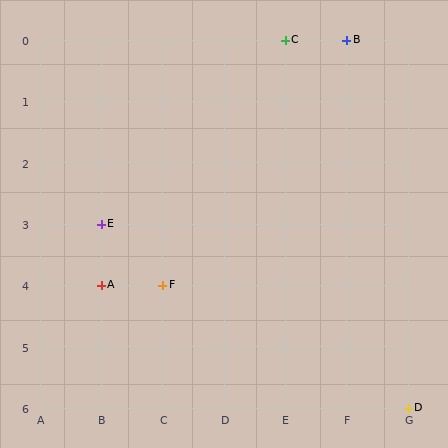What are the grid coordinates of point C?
Point C is at grid coordinates (E, 0).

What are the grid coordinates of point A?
Point A is at grid coordinates (B, 4).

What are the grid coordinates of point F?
Point F is at grid coordinates (C, 4).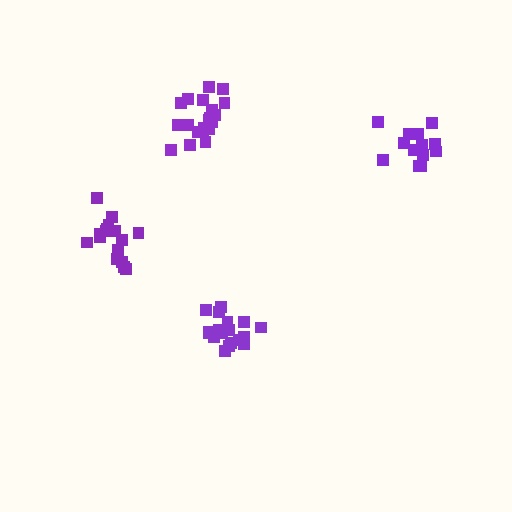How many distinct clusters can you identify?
There are 4 distinct clusters.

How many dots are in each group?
Group 1: 18 dots, Group 2: 16 dots, Group 3: 20 dots, Group 4: 14 dots (68 total).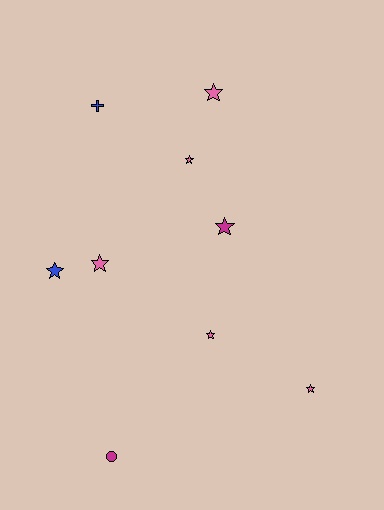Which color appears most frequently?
Pink, with 5 objects.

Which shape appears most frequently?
Star, with 7 objects.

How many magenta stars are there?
There is 1 magenta star.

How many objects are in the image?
There are 9 objects.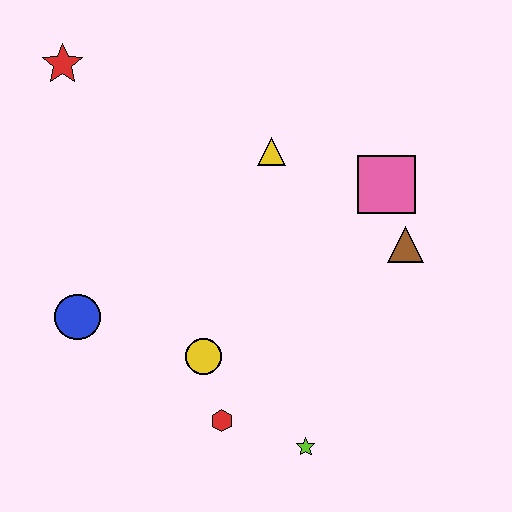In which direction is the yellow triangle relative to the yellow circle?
The yellow triangle is above the yellow circle.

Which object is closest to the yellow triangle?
The pink square is closest to the yellow triangle.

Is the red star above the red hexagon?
Yes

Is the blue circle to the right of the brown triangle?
No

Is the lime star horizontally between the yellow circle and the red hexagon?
No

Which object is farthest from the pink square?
The red star is farthest from the pink square.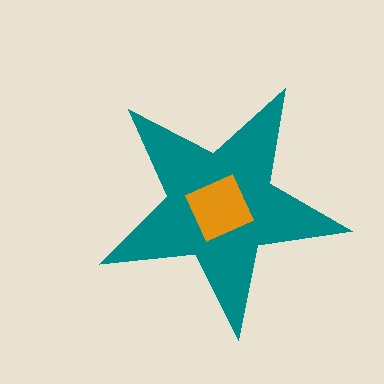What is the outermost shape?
The teal star.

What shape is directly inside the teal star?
The orange diamond.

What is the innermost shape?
The orange diamond.